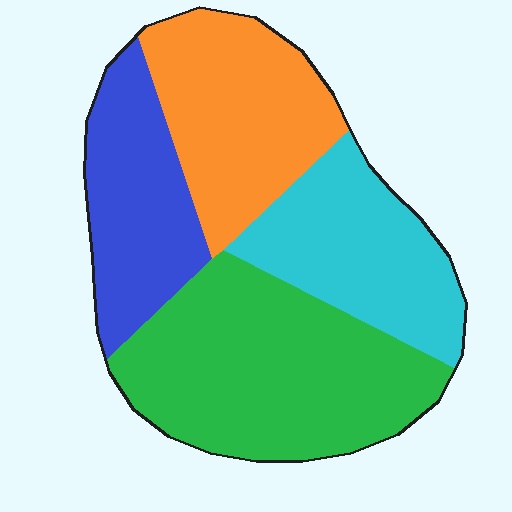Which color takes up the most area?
Green, at roughly 35%.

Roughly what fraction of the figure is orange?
Orange takes up about one quarter (1/4) of the figure.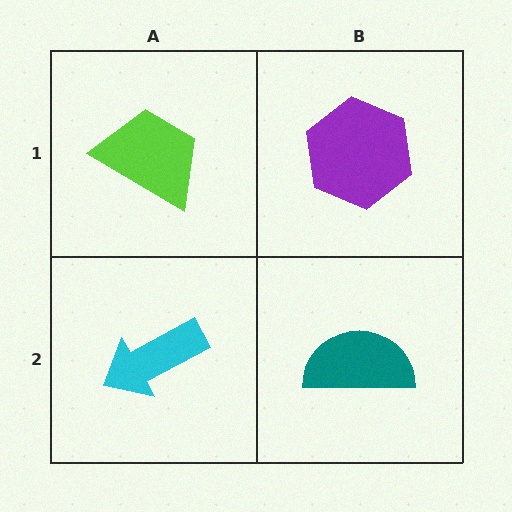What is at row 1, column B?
A purple hexagon.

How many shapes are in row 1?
2 shapes.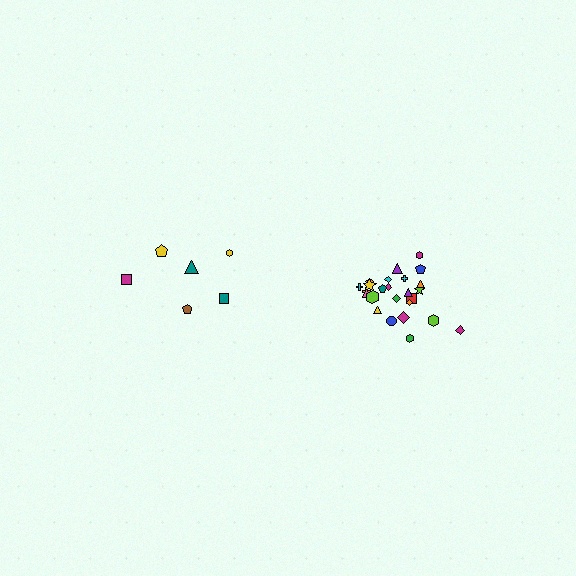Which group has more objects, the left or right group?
The right group.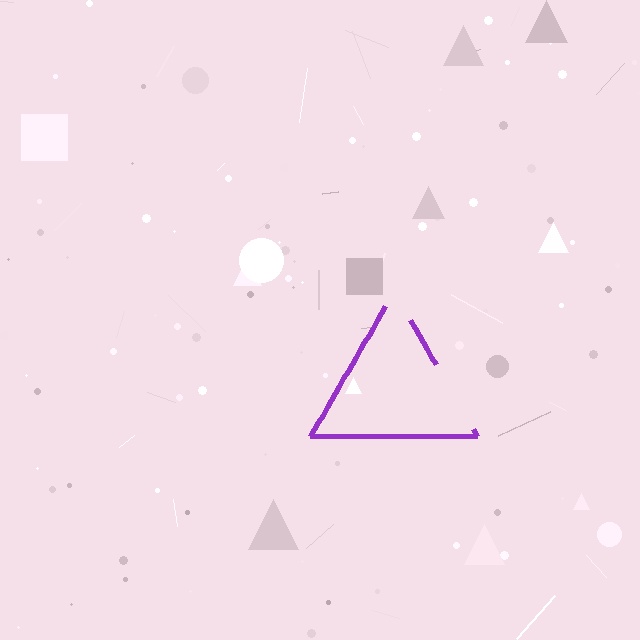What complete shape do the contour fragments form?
The contour fragments form a triangle.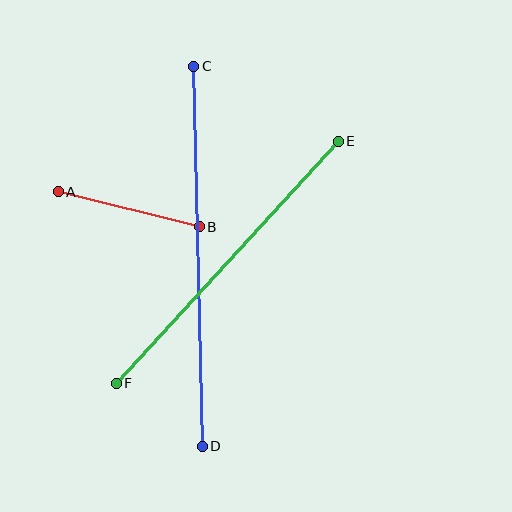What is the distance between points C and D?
The distance is approximately 380 pixels.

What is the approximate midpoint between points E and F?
The midpoint is at approximately (227, 262) pixels.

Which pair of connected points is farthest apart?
Points C and D are farthest apart.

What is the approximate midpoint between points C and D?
The midpoint is at approximately (198, 256) pixels.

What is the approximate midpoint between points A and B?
The midpoint is at approximately (129, 209) pixels.